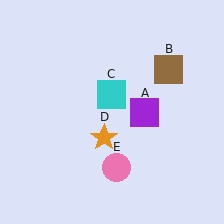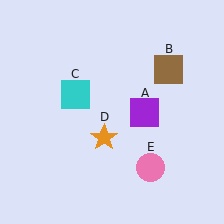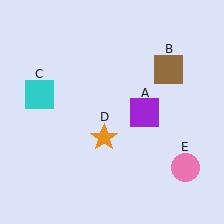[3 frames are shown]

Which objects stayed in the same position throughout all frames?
Purple square (object A) and brown square (object B) and orange star (object D) remained stationary.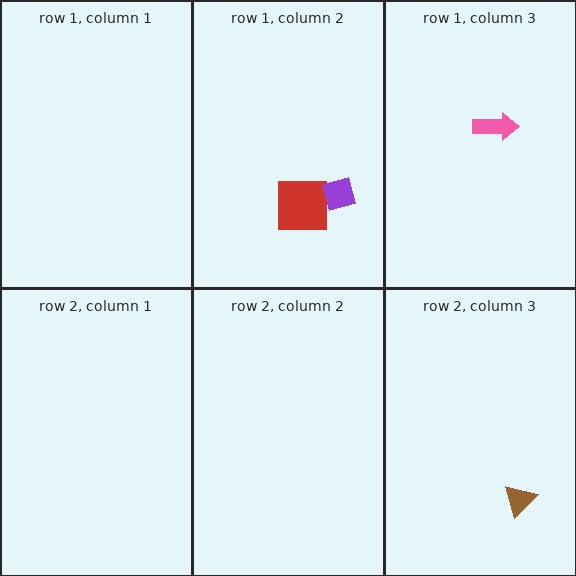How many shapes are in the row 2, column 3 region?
1.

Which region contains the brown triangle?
The row 2, column 3 region.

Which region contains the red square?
The row 1, column 2 region.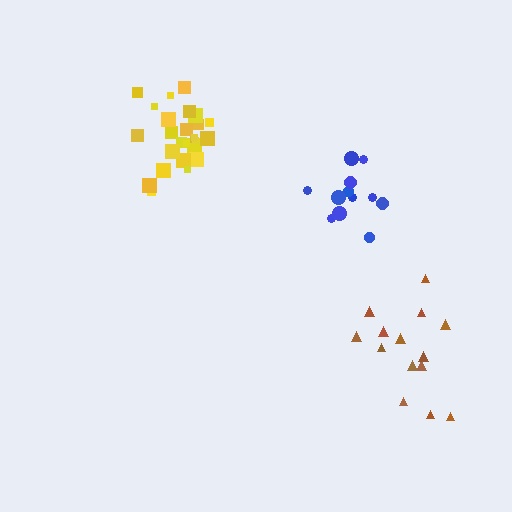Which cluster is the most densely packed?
Yellow.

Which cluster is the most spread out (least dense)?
Brown.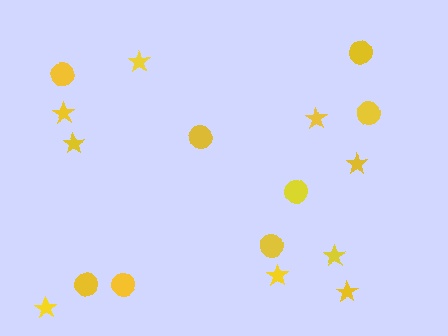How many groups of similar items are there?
There are 2 groups: one group of circles (8) and one group of stars (9).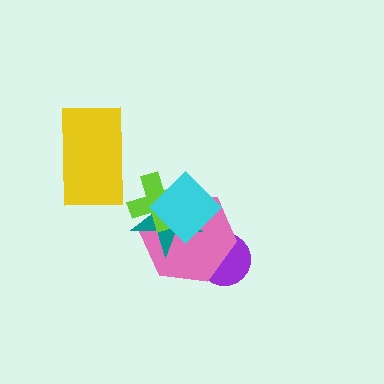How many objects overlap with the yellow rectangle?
0 objects overlap with the yellow rectangle.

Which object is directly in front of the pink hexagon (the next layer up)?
The teal star is directly in front of the pink hexagon.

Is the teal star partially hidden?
Yes, it is partially covered by another shape.